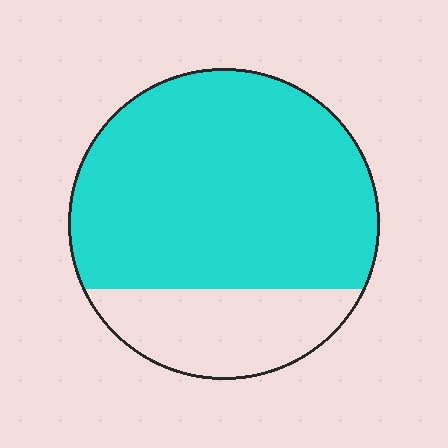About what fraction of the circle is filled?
About three quarters (3/4).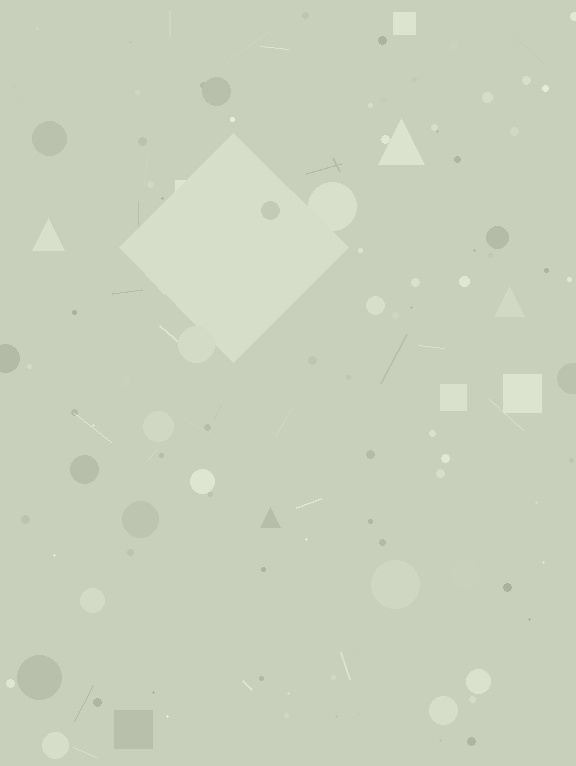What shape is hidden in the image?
A diamond is hidden in the image.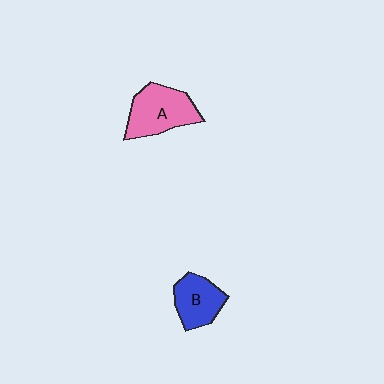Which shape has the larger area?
Shape A (pink).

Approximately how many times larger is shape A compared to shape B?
Approximately 1.4 times.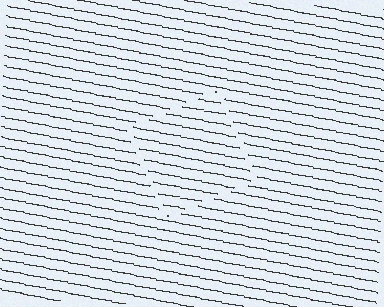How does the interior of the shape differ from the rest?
The interior of the shape contains the same grating, shifted by half a period — the contour is defined by the phase discontinuity where line-ends from the inner and outer gratings abut.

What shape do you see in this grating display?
An illusory square. The interior of the shape contains the same grating, shifted by half a period — the contour is defined by the phase discontinuity where line-ends from the inner and outer gratings abut.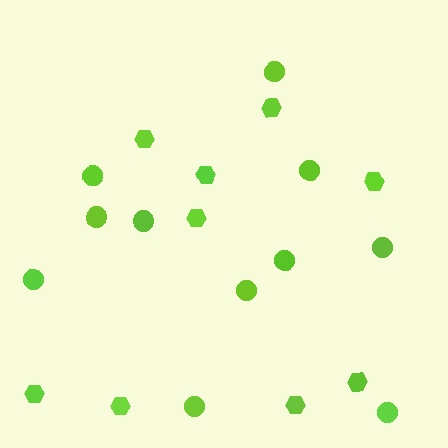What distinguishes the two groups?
There are 2 groups: one group of circles (11) and one group of hexagons (9).